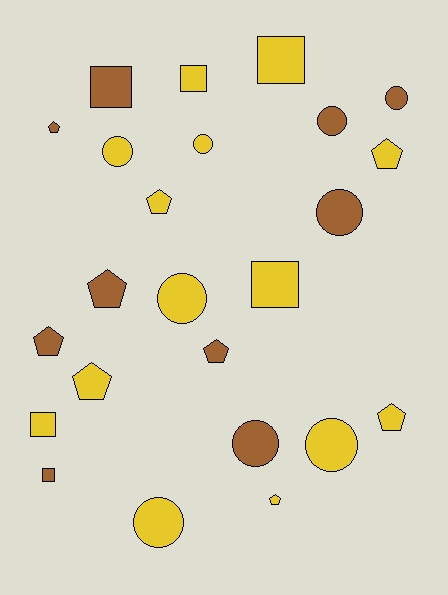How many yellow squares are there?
There are 4 yellow squares.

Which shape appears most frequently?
Circle, with 9 objects.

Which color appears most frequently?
Yellow, with 14 objects.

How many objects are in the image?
There are 24 objects.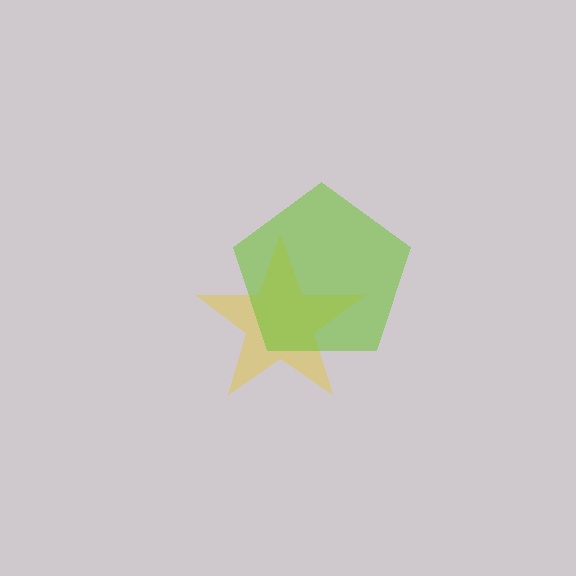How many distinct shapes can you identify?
There are 2 distinct shapes: a yellow star, a lime pentagon.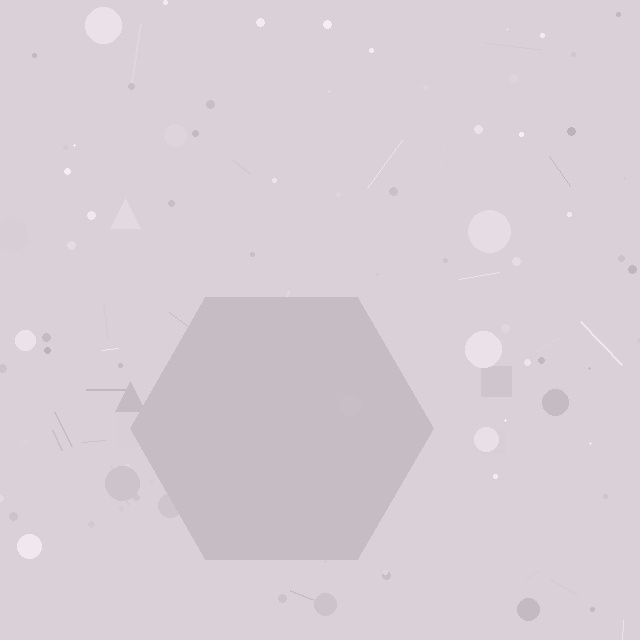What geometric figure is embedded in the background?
A hexagon is embedded in the background.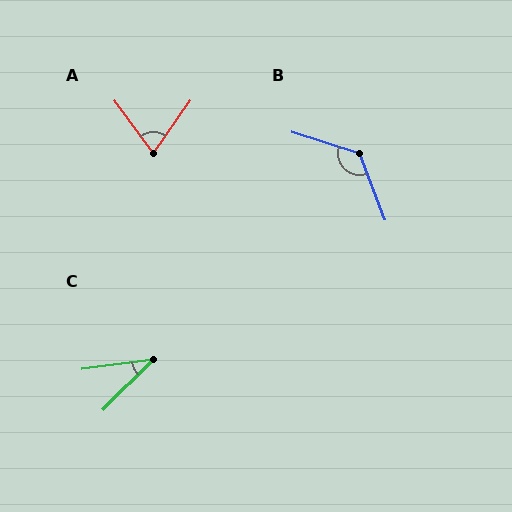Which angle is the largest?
B, at approximately 129 degrees.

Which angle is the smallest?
C, at approximately 38 degrees.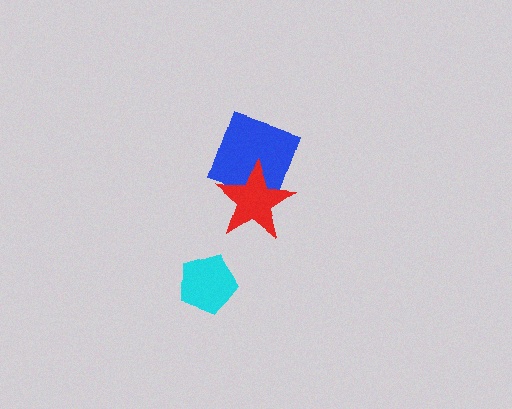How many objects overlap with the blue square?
1 object overlaps with the blue square.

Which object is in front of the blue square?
The red star is in front of the blue square.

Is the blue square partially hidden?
Yes, it is partially covered by another shape.